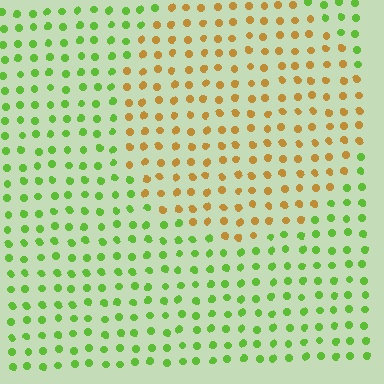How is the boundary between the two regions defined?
The boundary is defined purely by a slight shift in hue (about 64 degrees). Spacing, size, and orientation are identical on both sides.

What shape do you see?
I see a circle.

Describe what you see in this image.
The image is filled with small lime elements in a uniform arrangement. A circle-shaped region is visible where the elements are tinted to a slightly different hue, forming a subtle color boundary.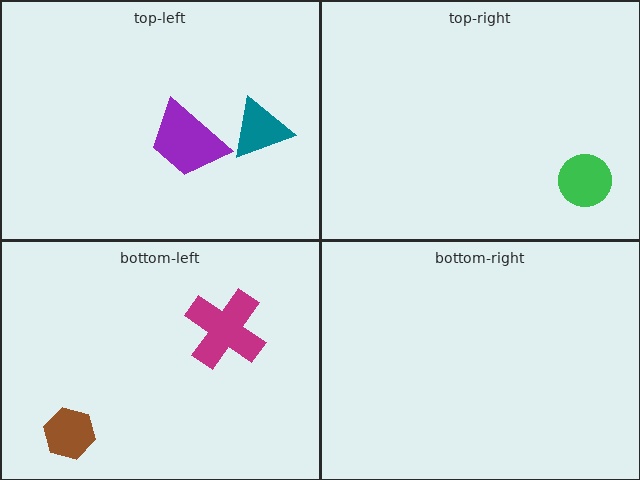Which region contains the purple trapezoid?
The top-left region.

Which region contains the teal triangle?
The top-left region.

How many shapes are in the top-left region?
2.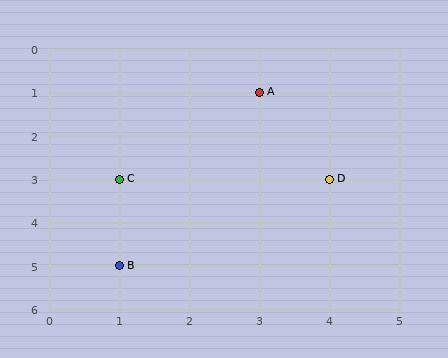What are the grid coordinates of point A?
Point A is at grid coordinates (3, 1).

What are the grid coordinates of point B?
Point B is at grid coordinates (1, 5).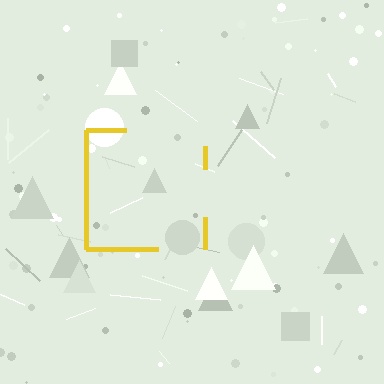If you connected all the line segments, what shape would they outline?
They would outline a square.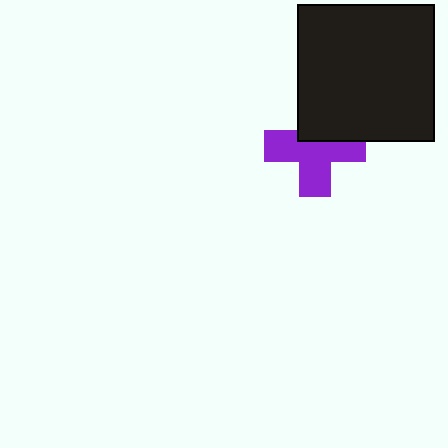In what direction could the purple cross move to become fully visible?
The purple cross could move down. That would shift it out from behind the black square entirely.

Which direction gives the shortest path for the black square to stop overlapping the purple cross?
Moving up gives the shortest separation.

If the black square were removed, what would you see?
You would see the complete purple cross.